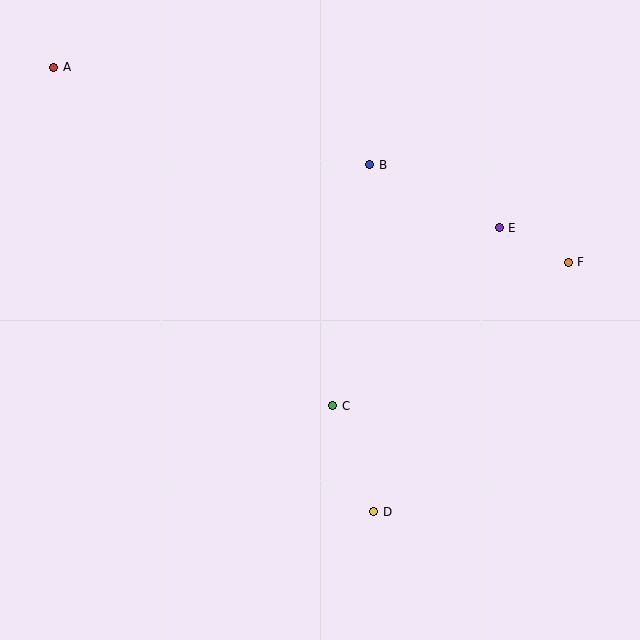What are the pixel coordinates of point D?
Point D is at (374, 512).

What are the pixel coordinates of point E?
Point E is at (499, 228).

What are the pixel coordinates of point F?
Point F is at (568, 263).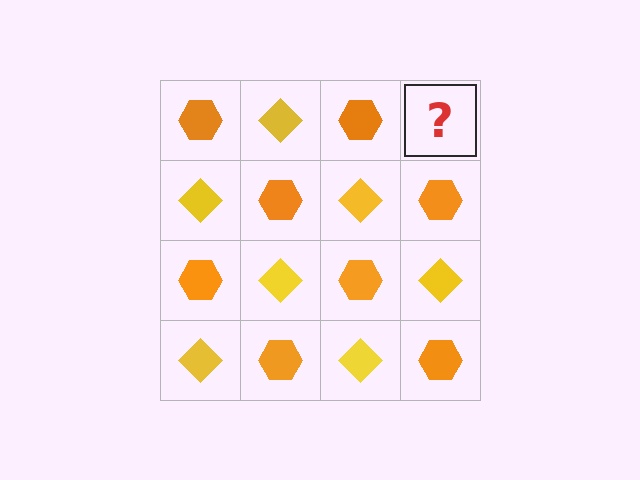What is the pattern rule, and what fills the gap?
The rule is that it alternates orange hexagon and yellow diamond in a checkerboard pattern. The gap should be filled with a yellow diamond.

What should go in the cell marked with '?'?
The missing cell should contain a yellow diamond.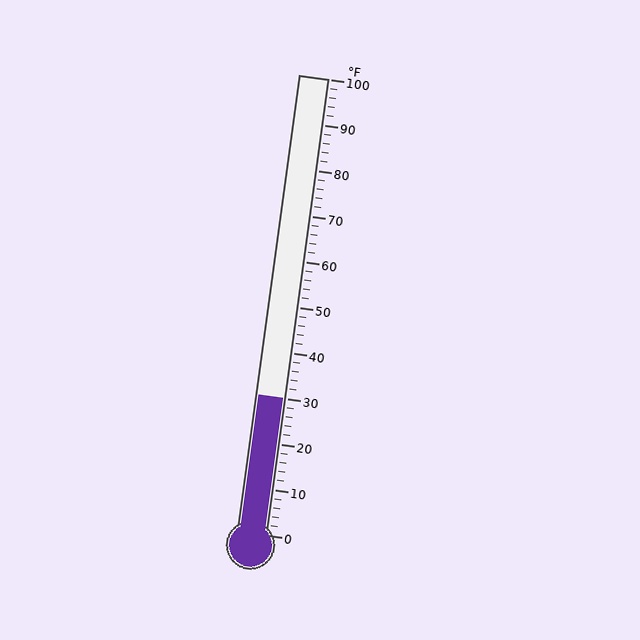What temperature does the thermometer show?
The thermometer shows approximately 30°F.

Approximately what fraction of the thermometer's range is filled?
The thermometer is filled to approximately 30% of its range.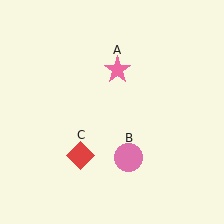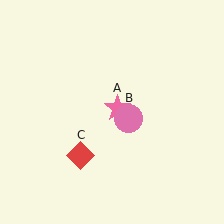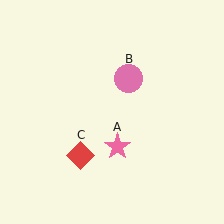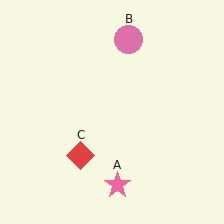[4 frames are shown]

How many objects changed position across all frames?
2 objects changed position: pink star (object A), pink circle (object B).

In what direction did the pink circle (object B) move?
The pink circle (object B) moved up.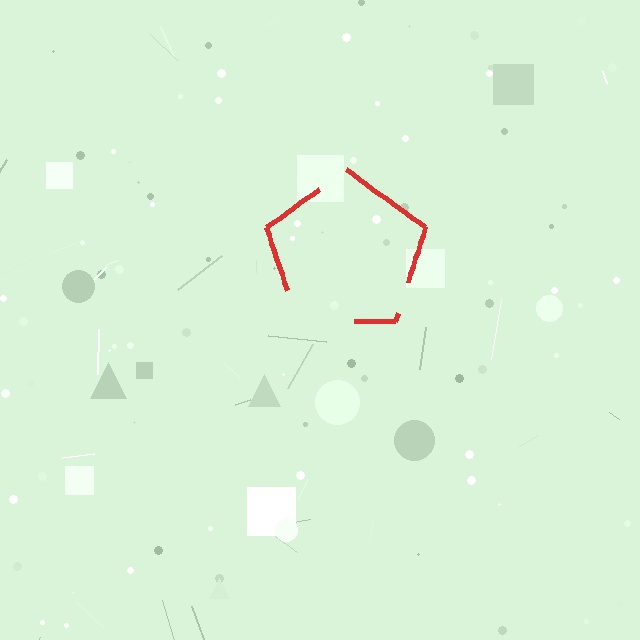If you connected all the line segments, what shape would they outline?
They would outline a pentagon.